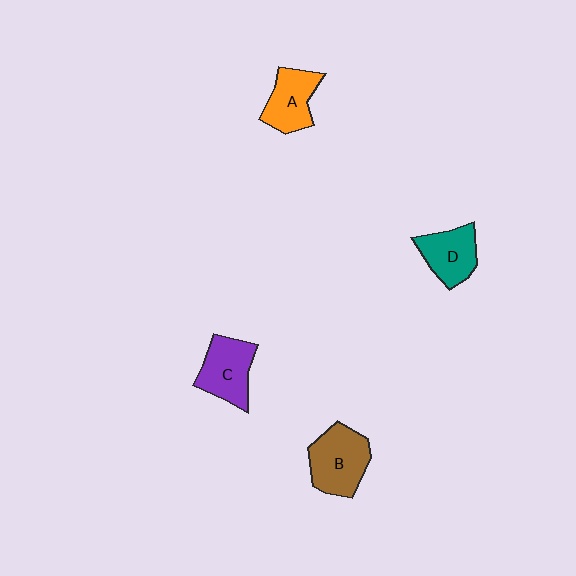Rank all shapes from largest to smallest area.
From largest to smallest: B (brown), C (purple), A (orange), D (teal).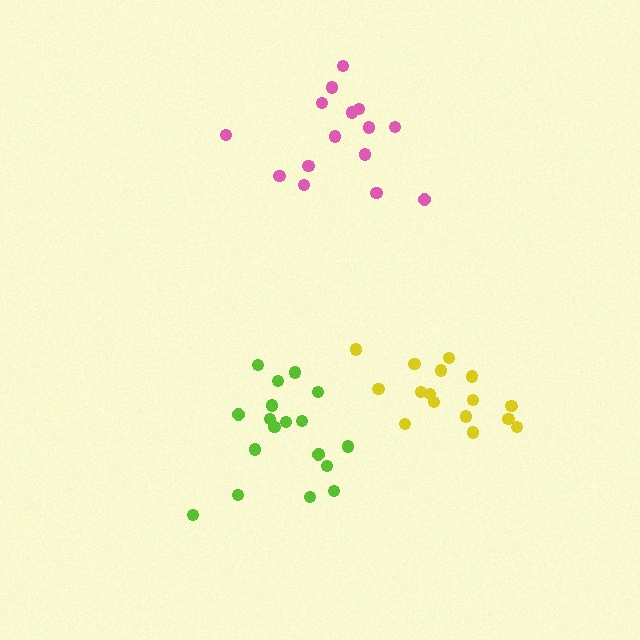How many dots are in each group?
Group 1: 19 dots, Group 2: 15 dots, Group 3: 16 dots (50 total).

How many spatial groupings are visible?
There are 3 spatial groupings.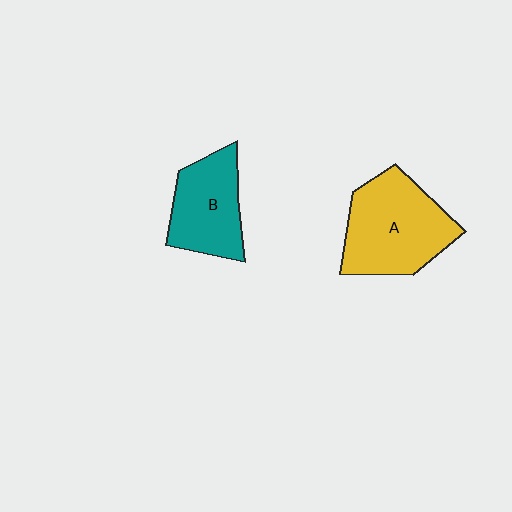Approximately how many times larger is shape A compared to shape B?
Approximately 1.4 times.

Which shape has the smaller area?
Shape B (teal).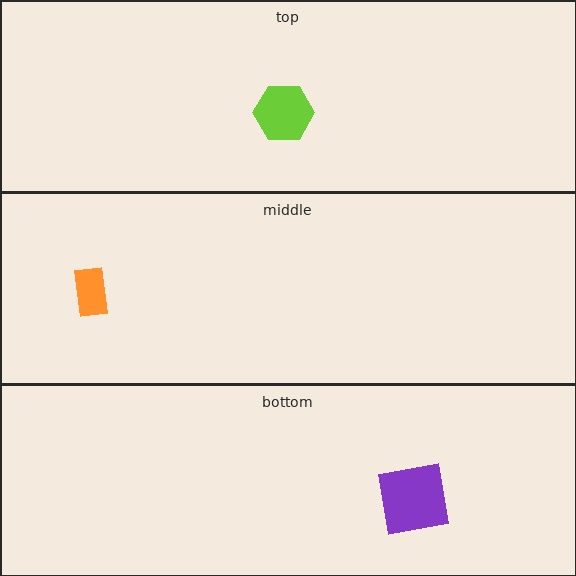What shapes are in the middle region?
The orange rectangle.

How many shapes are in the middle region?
1.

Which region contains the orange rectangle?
The middle region.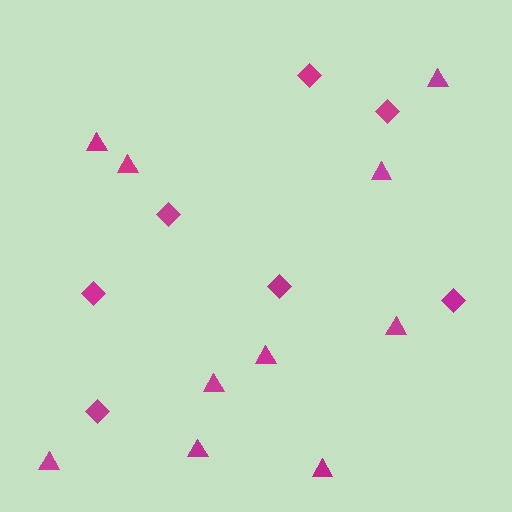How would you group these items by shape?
There are 2 groups: one group of diamonds (7) and one group of triangles (10).